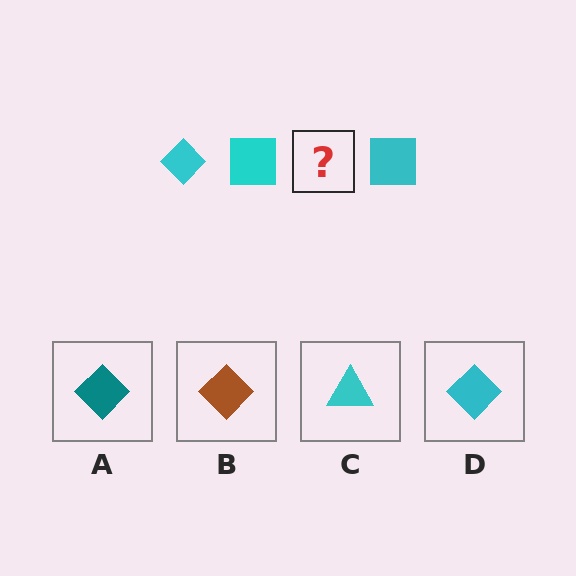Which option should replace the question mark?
Option D.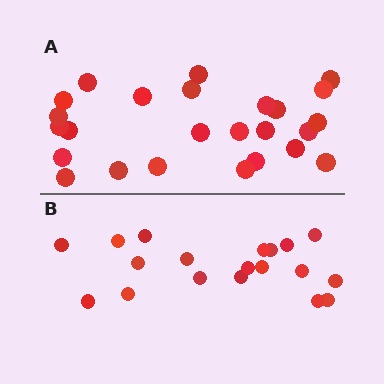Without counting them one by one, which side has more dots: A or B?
Region A (the top region) has more dots.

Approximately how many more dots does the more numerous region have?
Region A has about 6 more dots than region B.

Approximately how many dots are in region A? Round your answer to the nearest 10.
About 20 dots. (The exact count is 25, which rounds to 20.)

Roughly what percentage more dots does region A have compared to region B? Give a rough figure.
About 30% more.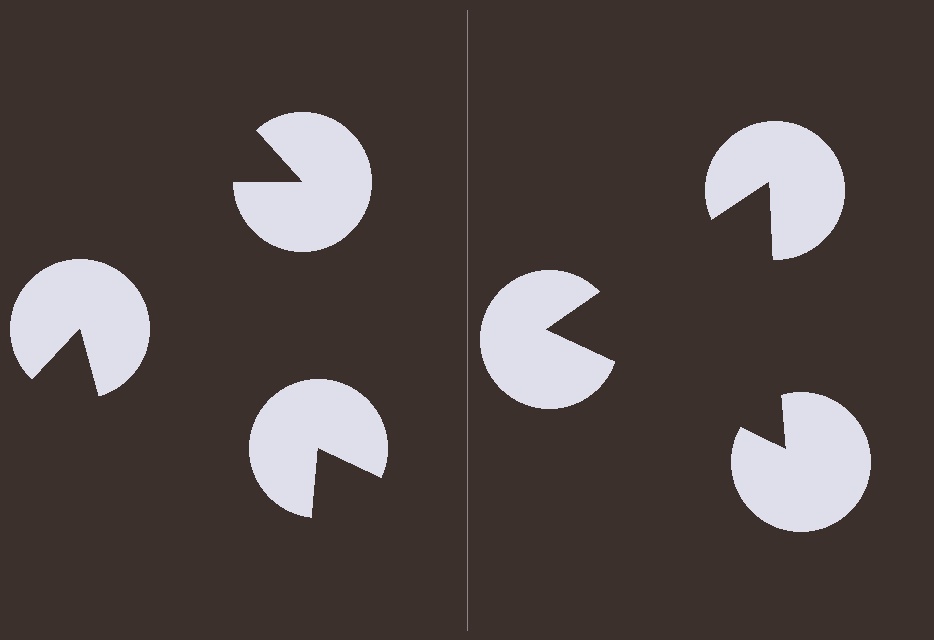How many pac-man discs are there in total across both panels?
6 — 3 on each side.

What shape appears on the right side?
An illusory triangle.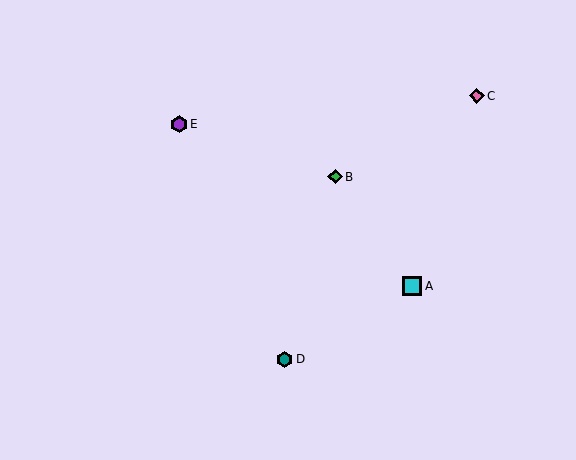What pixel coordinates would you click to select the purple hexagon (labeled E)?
Click at (179, 124) to select the purple hexagon E.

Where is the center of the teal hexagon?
The center of the teal hexagon is at (285, 359).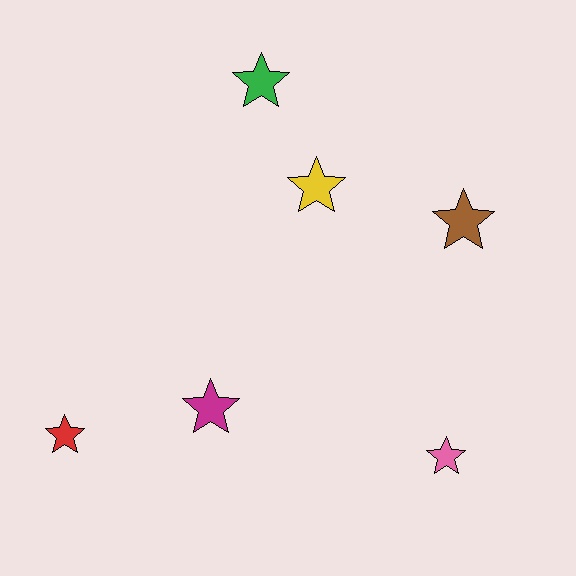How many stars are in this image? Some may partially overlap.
There are 6 stars.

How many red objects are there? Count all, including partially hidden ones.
There is 1 red object.